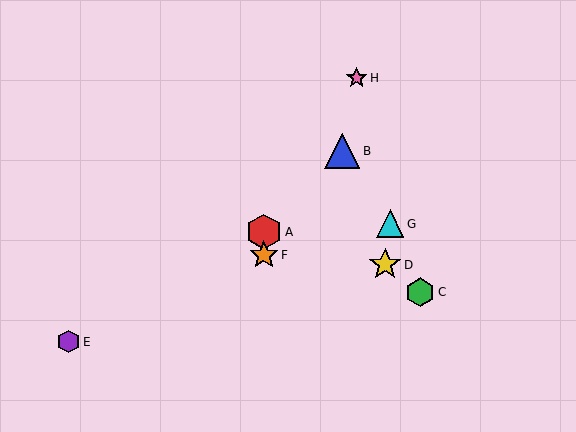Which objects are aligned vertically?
Objects A, F are aligned vertically.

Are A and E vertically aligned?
No, A is at x≈264 and E is at x≈69.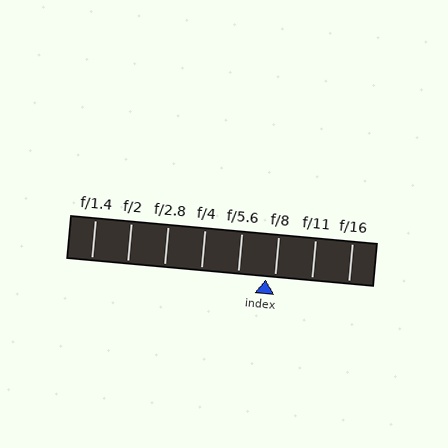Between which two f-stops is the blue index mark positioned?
The index mark is between f/5.6 and f/8.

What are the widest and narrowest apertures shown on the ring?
The widest aperture shown is f/1.4 and the narrowest is f/16.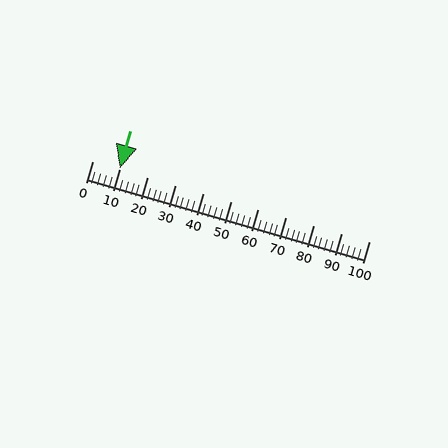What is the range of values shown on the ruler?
The ruler shows values from 0 to 100.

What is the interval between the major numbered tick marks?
The major tick marks are spaced 10 units apart.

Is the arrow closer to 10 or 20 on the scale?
The arrow is closer to 10.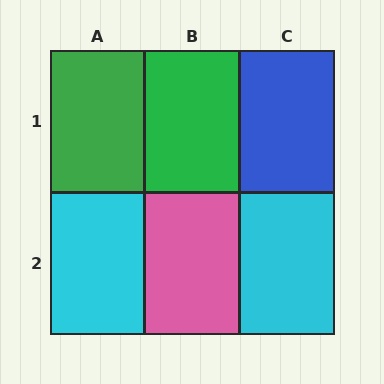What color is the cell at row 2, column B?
Pink.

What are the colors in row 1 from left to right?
Green, green, blue.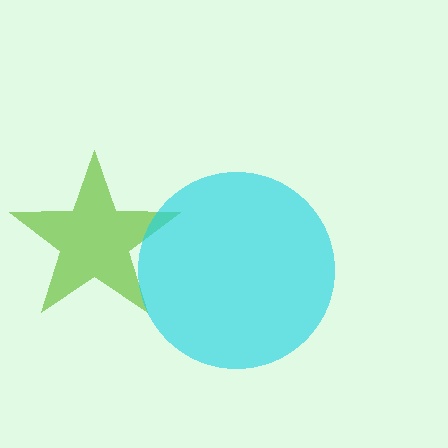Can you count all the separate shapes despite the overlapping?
Yes, there are 2 separate shapes.